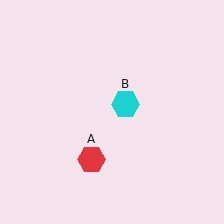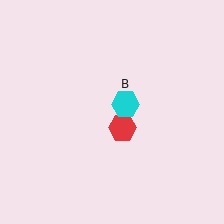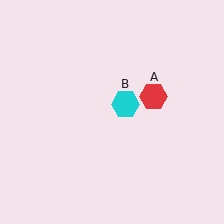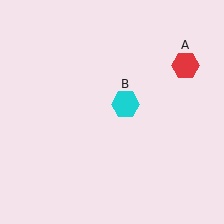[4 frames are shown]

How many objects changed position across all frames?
1 object changed position: red hexagon (object A).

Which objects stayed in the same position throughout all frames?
Cyan hexagon (object B) remained stationary.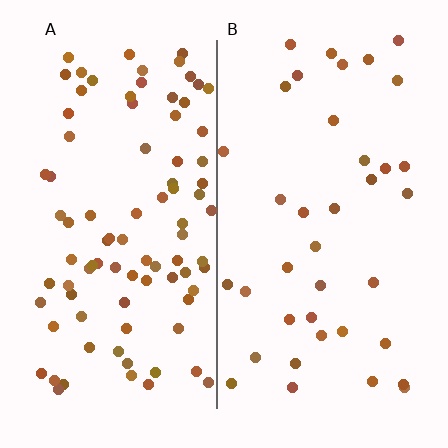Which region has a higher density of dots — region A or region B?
A (the left).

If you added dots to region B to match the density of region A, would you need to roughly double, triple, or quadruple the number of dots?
Approximately double.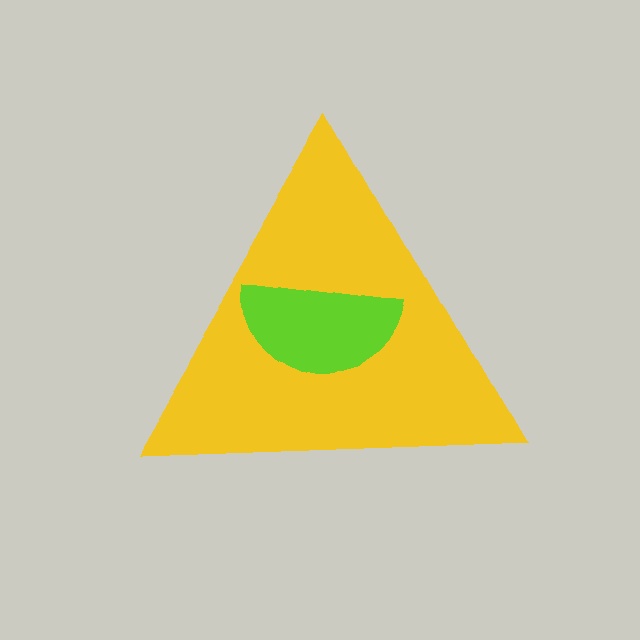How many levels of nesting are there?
2.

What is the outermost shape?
The yellow triangle.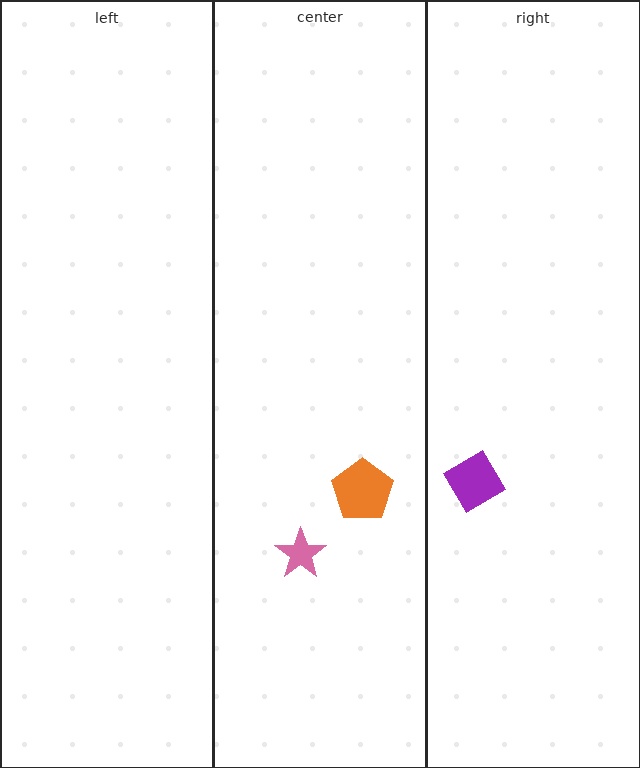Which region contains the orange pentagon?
The center region.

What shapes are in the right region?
The purple diamond.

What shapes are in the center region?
The pink star, the orange pentagon.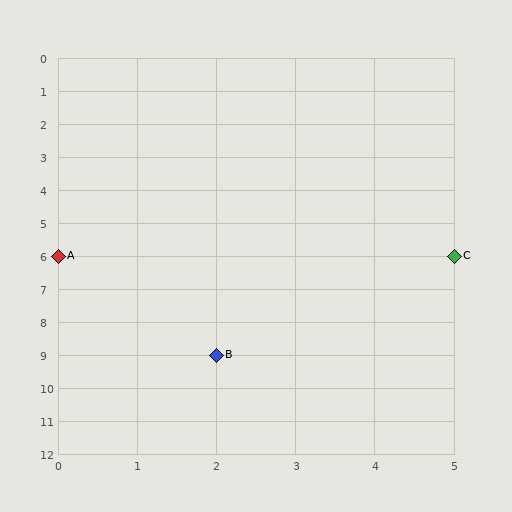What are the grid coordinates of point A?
Point A is at grid coordinates (0, 6).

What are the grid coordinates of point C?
Point C is at grid coordinates (5, 6).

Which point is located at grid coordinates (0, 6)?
Point A is at (0, 6).